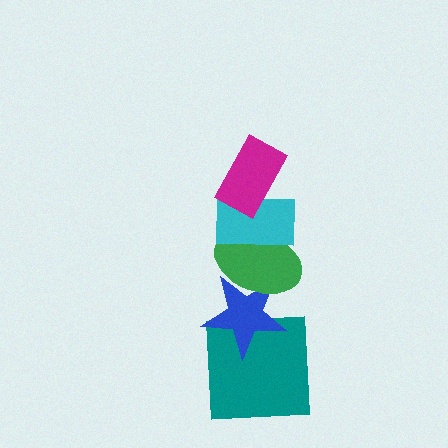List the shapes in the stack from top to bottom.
From top to bottom: the magenta rectangle, the cyan rectangle, the green ellipse, the blue star, the teal square.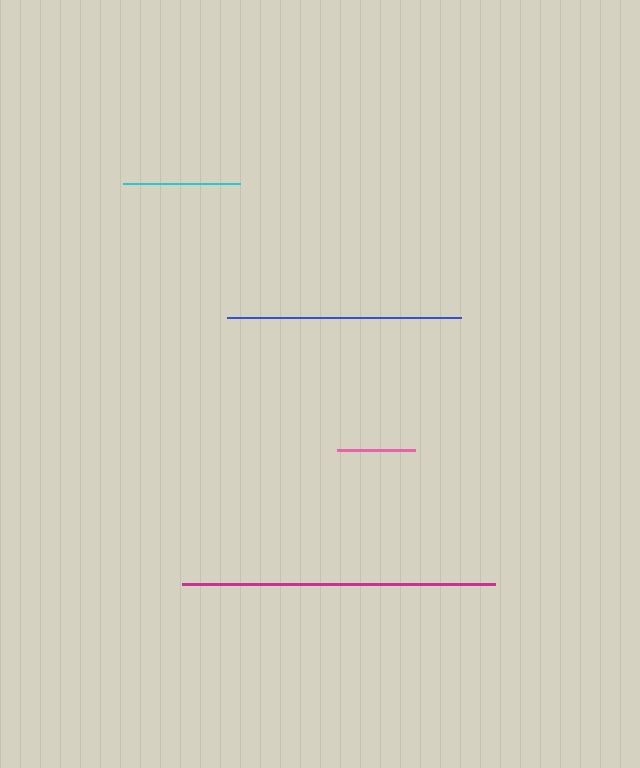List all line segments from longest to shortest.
From longest to shortest: magenta, blue, cyan, pink.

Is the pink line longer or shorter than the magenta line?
The magenta line is longer than the pink line.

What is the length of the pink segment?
The pink segment is approximately 79 pixels long.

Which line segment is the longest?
The magenta line is the longest at approximately 313 pixels.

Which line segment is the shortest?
The pink line is the shortest at approximately 79 pixels.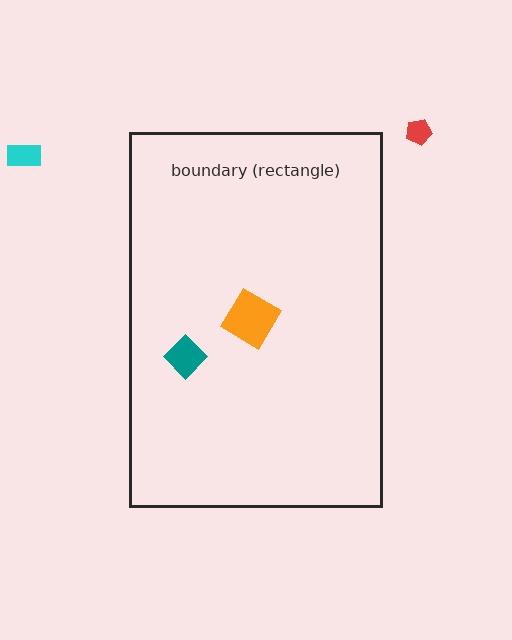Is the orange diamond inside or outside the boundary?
Inside.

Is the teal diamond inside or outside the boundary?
Inside.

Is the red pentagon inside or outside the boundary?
Outside.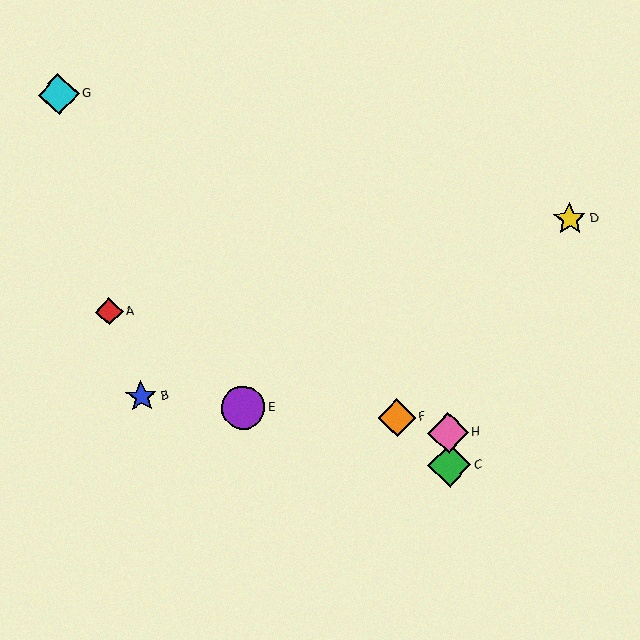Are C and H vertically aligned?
Yes, both are at x≈449.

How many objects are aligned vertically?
2 objects (C, H) are aligned vertically.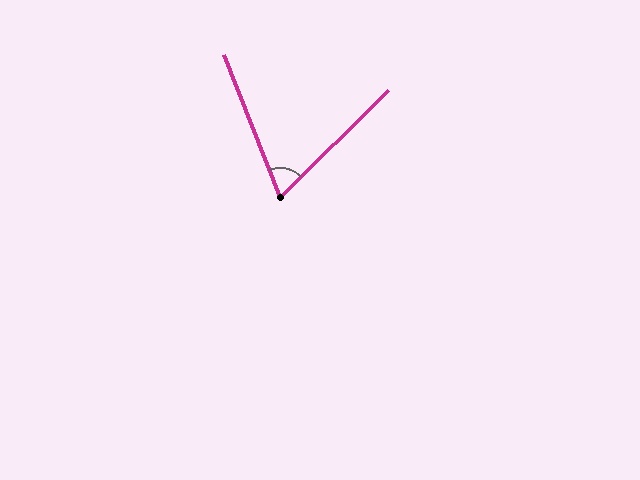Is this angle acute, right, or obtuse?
It is acute.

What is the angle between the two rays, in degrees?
Approximately 67 degrees.